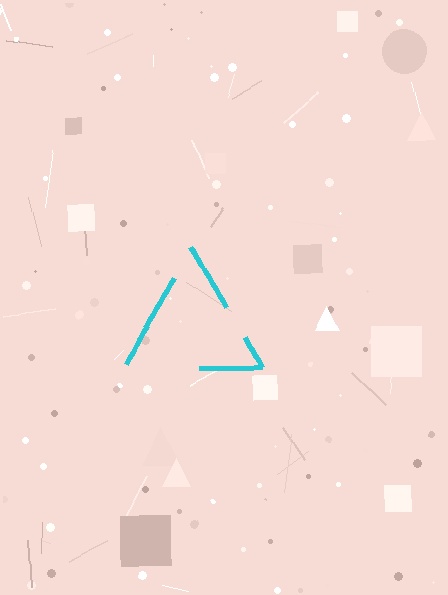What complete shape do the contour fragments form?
The contour fragments form a triangle.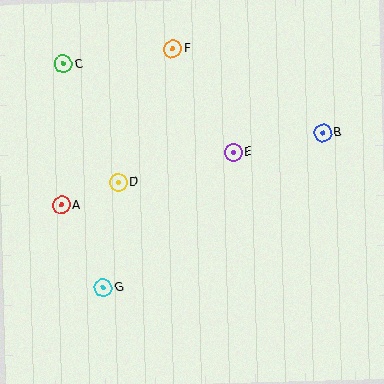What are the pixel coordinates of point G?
Point G is at (103, 287).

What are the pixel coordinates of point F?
Point F is at (173, 49).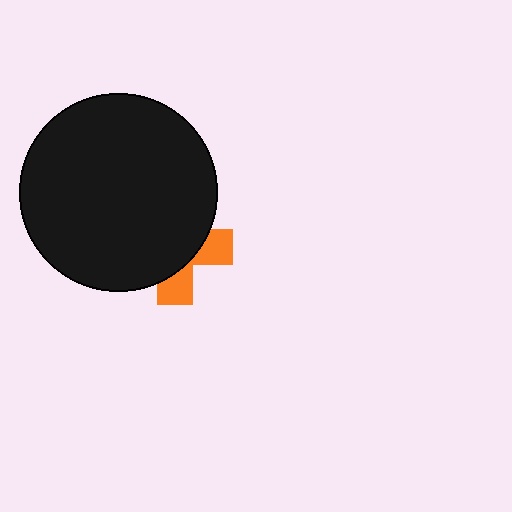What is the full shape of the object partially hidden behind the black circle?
The partially hidden object is an orange cross.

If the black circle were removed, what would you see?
You would see the complete orange cross.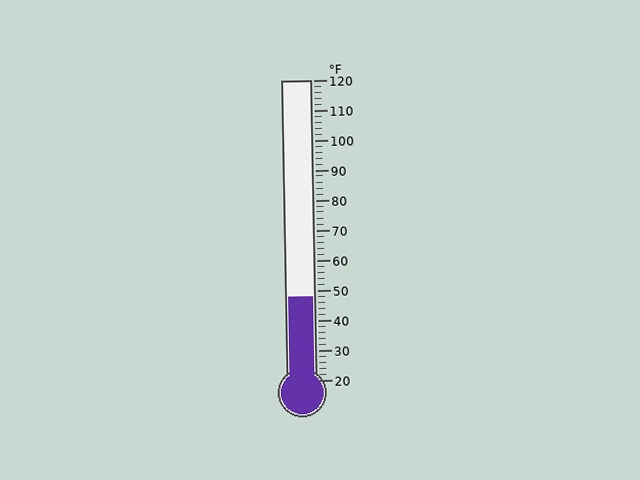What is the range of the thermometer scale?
The thermometer scale ranges from 20°F to 120°F.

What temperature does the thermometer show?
The thermometer shows approximately 48°F.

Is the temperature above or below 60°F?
The temperature is below 60°F.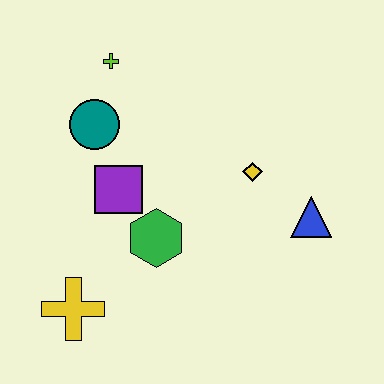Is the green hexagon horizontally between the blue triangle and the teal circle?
Yes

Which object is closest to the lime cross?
The teal circle is closest to the lime cross.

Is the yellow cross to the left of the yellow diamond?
Yes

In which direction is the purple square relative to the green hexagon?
The purple square is above the green hexagon.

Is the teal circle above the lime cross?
No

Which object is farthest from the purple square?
The blue triangle is farthest from the purple square.